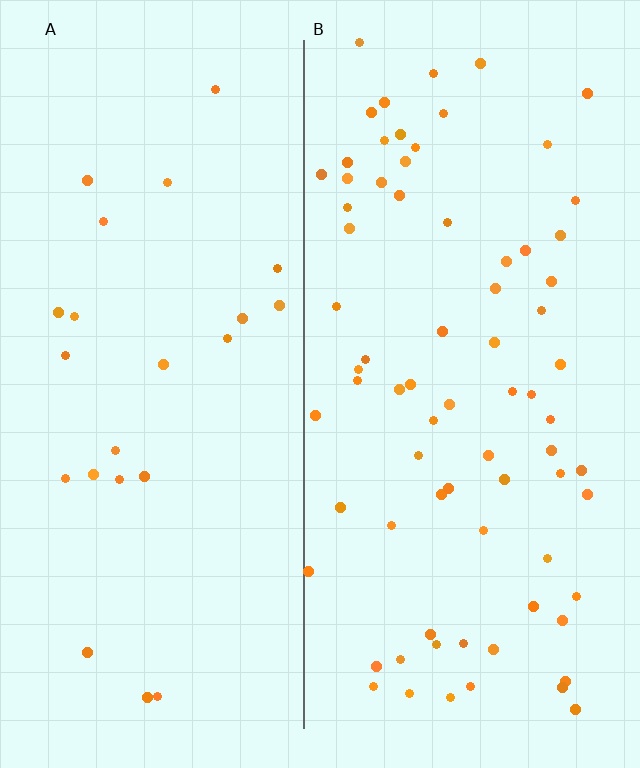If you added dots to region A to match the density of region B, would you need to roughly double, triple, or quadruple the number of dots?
Approximately triple.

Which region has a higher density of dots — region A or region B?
B (the right).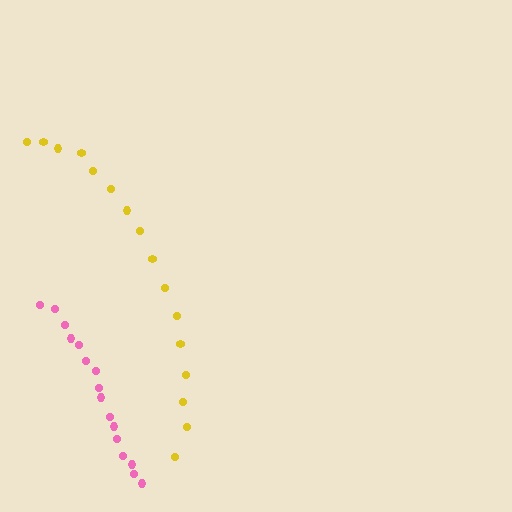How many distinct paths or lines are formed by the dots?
There are 2 distinct paths.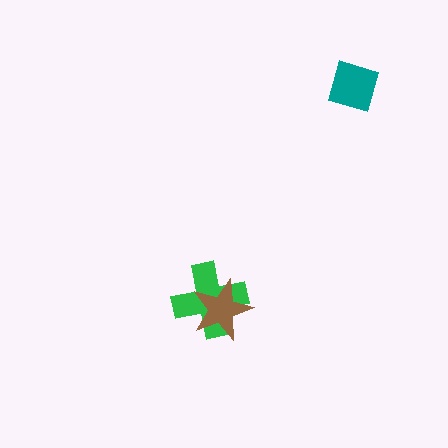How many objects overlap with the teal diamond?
0 objects overlap with the teal diamond.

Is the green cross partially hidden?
Yes, it is partially covered by another shape.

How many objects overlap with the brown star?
1 object overlaps with the brown star.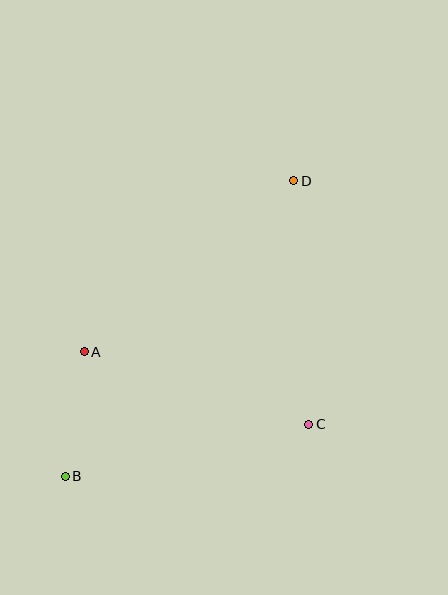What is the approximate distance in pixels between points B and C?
The distance between B and C is approximately 249 pixels.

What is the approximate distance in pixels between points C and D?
The distance between C and D is approximately 244 pixels.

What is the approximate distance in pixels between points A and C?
The distance between A and C is approximately 236 pixels.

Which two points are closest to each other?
Points A and B are closest to each other.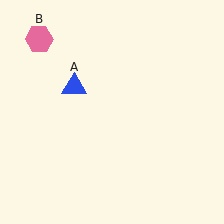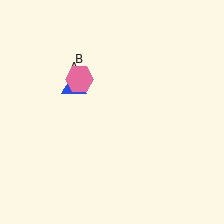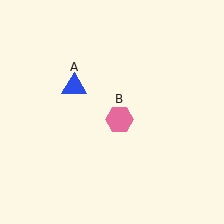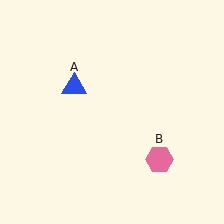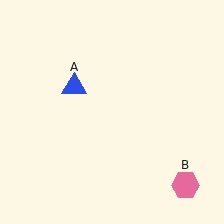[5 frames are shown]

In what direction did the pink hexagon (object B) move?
The pink hexagon (object B) moved down and to the right.